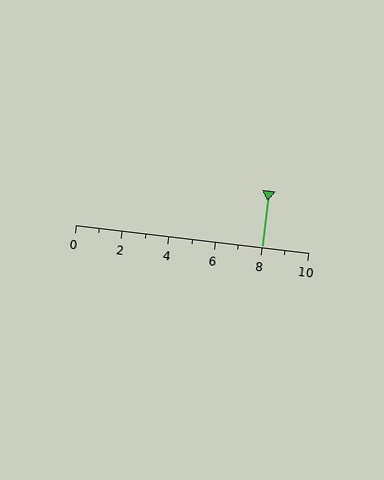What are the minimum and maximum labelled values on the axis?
The axis runs from 0 to 10.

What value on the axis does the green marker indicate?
The marker indicates approximately 8.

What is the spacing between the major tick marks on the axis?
The major ticks are spaced 2 apart.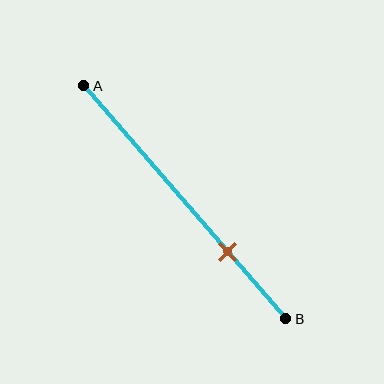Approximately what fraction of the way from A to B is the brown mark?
The brown mark is approximately 70% of the way from A to B.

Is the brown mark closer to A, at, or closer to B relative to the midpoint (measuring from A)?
The brown mark is closer to point B than the midpoint of segment AB.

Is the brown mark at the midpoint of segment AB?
No, the mark is at about 70% from A, not at the 50% midpoint.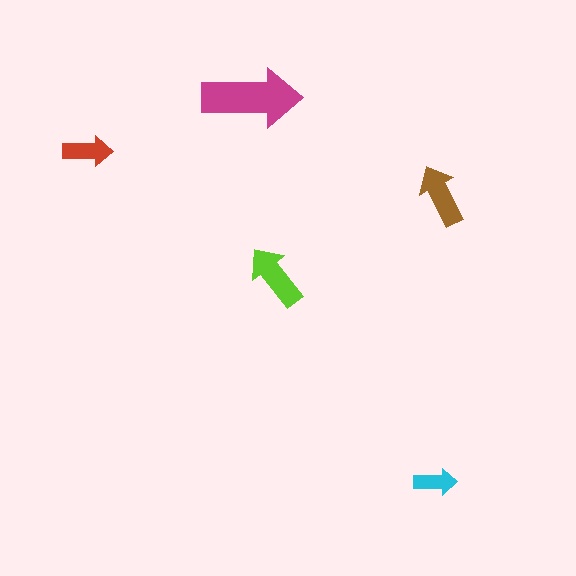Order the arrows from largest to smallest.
the magenta one, the lime one, the brown one, the red one, the cyan one.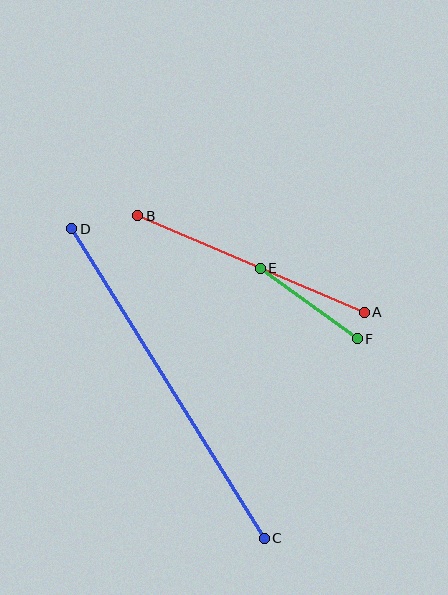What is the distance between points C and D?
The distance is approximately 364 pixels.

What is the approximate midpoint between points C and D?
The midpoint is at approximately (168, 383) pixels.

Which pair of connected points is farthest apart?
Points C and D are farthest apart.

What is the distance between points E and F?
The distance is approximately 120 pixels.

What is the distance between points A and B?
The distance is approximately 246 pixels.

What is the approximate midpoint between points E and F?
The midpoint is at approximately (309, 303) pixels.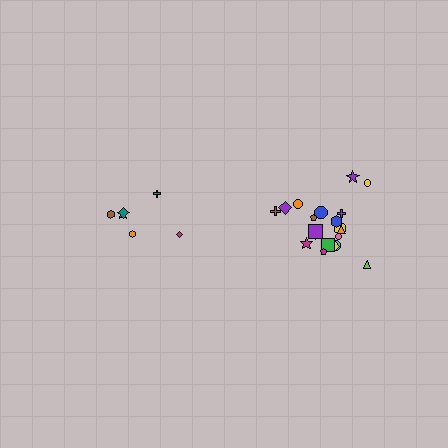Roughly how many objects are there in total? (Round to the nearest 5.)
Roughly 30 objects in total.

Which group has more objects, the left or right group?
The right group.